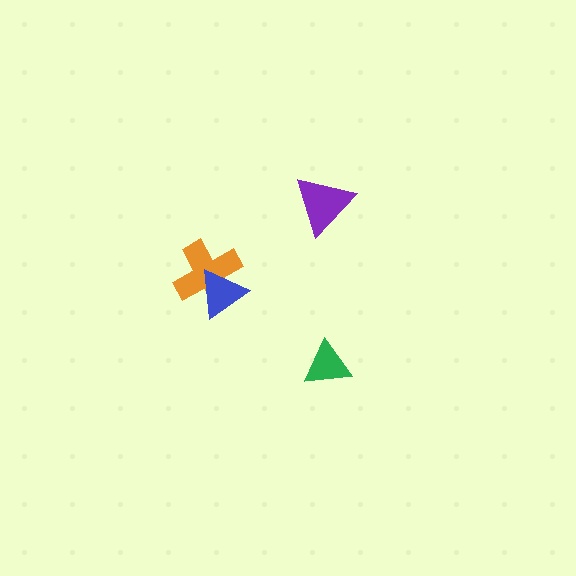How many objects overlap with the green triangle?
0 objects overlap with the green triangle.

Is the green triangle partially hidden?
No, no other shape covers it.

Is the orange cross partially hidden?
Yes, it is partially covered by another shape.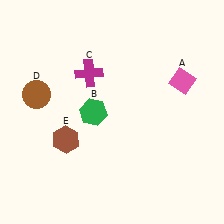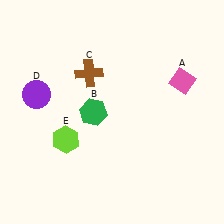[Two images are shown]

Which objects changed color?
C changed from magenta to brown. D changed from brown to purple. E changed from brown to lime.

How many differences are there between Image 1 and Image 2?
There are 3 differences between the two images.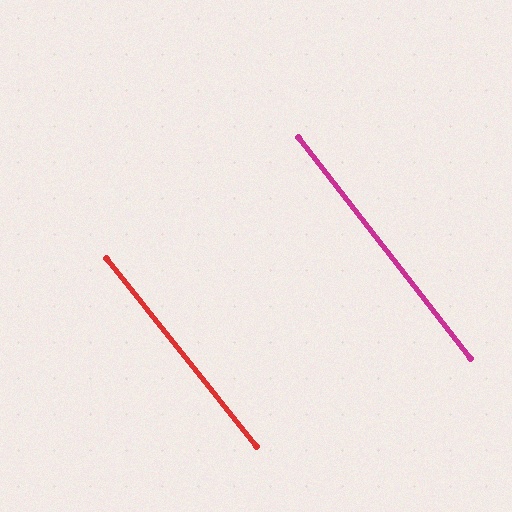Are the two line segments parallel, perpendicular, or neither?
Parallel — their directions differ by only 0.6°.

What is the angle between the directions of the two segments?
Approximately 1 degree.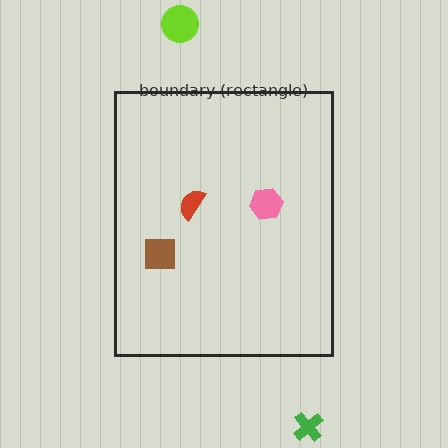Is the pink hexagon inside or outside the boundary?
Inside.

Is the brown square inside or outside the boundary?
Inside.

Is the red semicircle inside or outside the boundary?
Inside.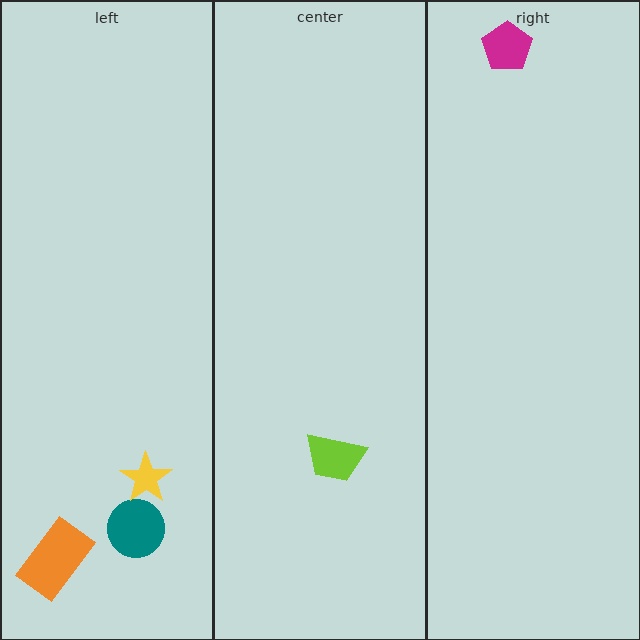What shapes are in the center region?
The lime trapezoid.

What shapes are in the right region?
The magenta pentagon.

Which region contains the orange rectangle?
The left region.